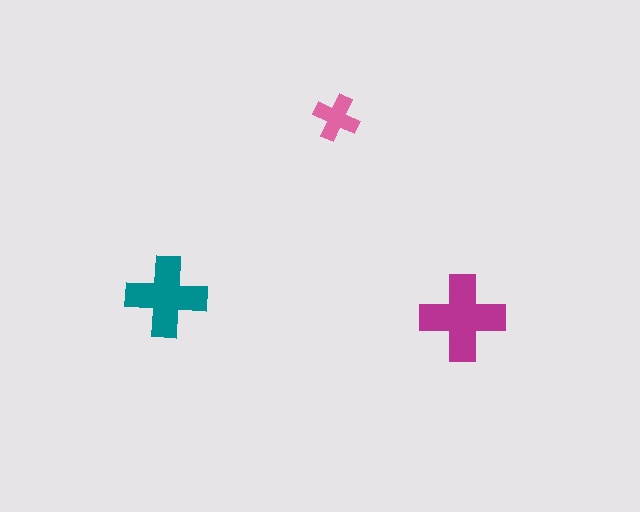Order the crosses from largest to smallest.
the magenta one, the teal one, the pink one.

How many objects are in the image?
There are 3 objects in the image.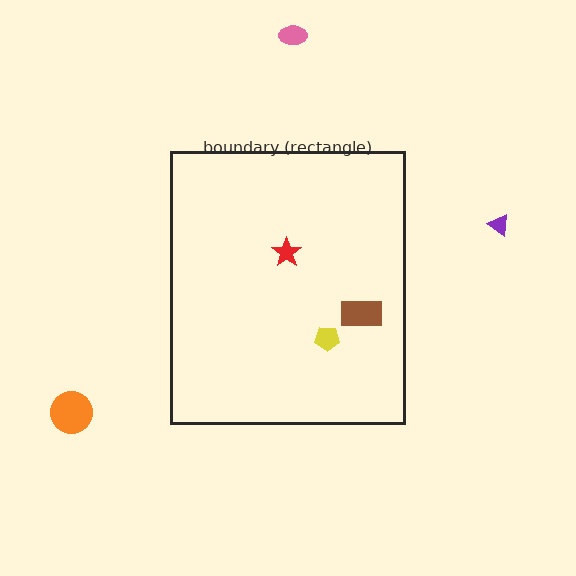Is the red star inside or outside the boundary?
Inside.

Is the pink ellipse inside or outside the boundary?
Outside.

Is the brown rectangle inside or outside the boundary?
Inside.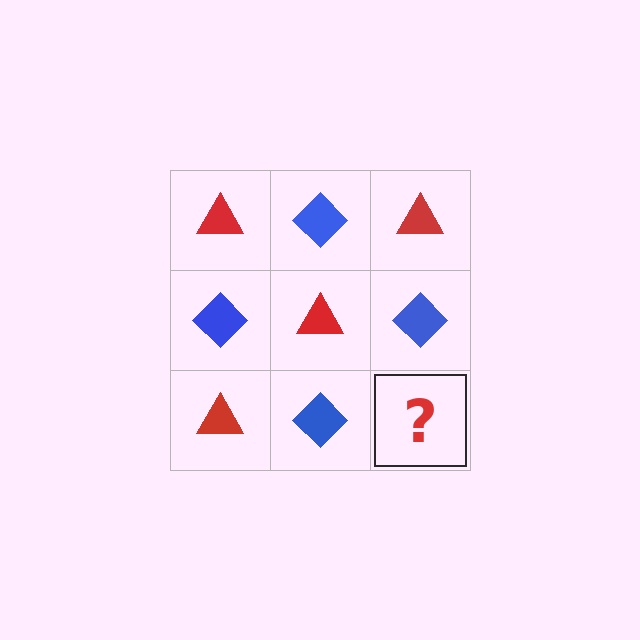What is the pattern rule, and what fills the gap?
The rule is that it alternates red triangle and blue diamond in a checkerboard pattern. The gap should be filled with a red triangle.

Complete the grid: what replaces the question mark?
The question mark should be replaced with a red triangle.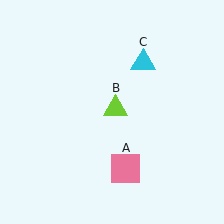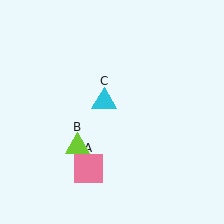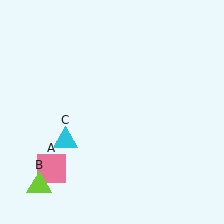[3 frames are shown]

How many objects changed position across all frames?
3 objects changed position: pink square (object A), lime triangle (object B), cyan triangle (object C).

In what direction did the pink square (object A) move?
The pink square (object A) moved left.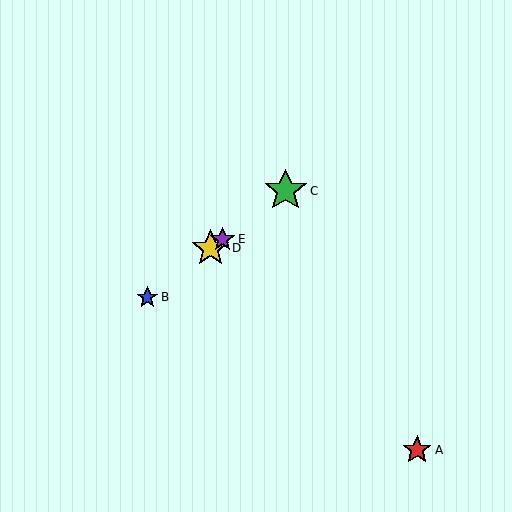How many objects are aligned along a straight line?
4 objects (B, C, D, E) are aligned along a straight line.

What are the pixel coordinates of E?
Object E is at (222, 239).